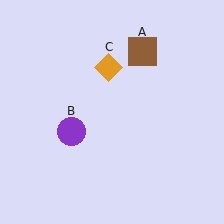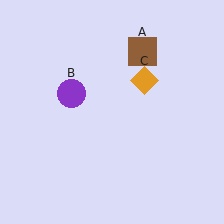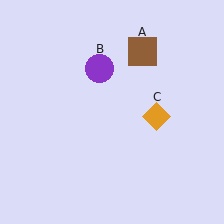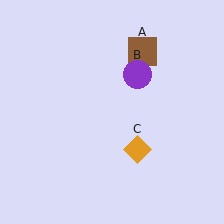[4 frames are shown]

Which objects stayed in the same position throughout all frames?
Brown square (object A) remained stationary.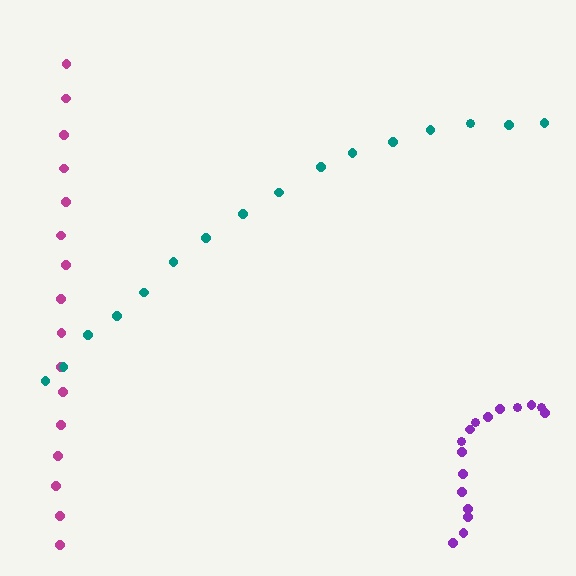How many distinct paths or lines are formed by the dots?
There are 3 distinct paths.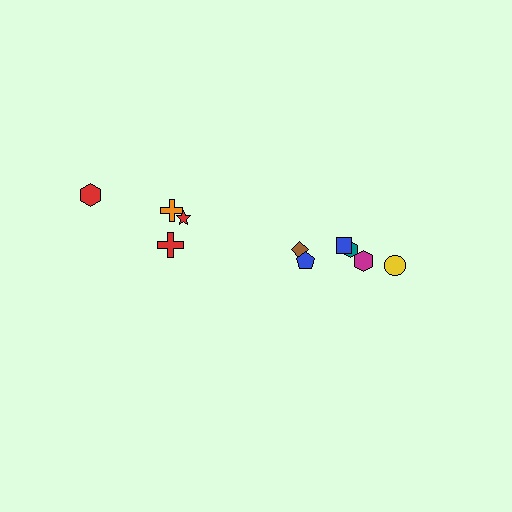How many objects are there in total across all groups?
There are 10 objects.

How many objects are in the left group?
There are 4 objects.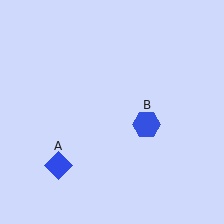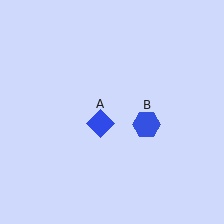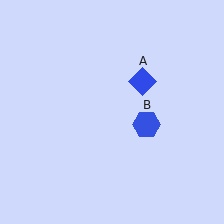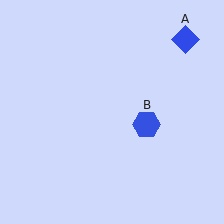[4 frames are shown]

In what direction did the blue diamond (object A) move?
The blue diamond (object A) moved up and to the right.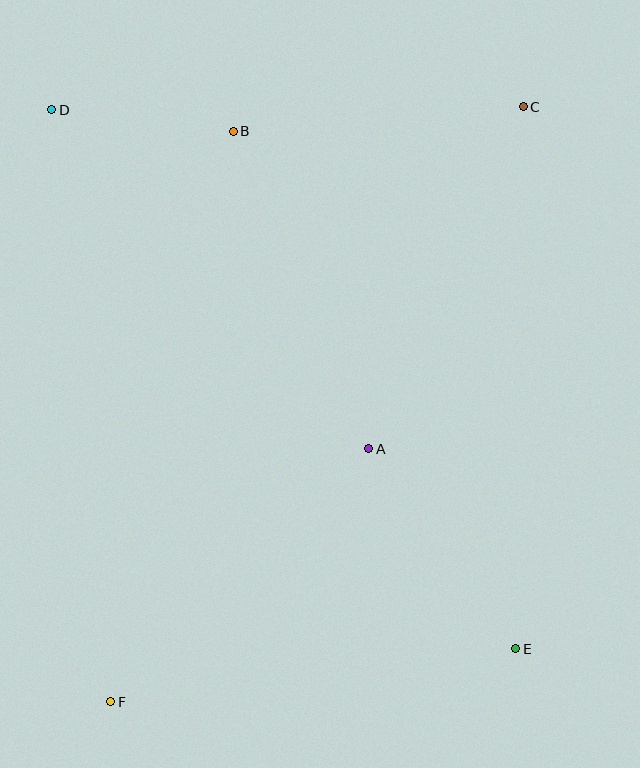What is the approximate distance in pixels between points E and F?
The distance between E and F is approximately 408 pixels.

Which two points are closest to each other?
Points B and D are closest to each other.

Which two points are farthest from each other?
Points C and F are farthest from each other.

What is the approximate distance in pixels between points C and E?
The distance between C and E is approximately 542 pixels.